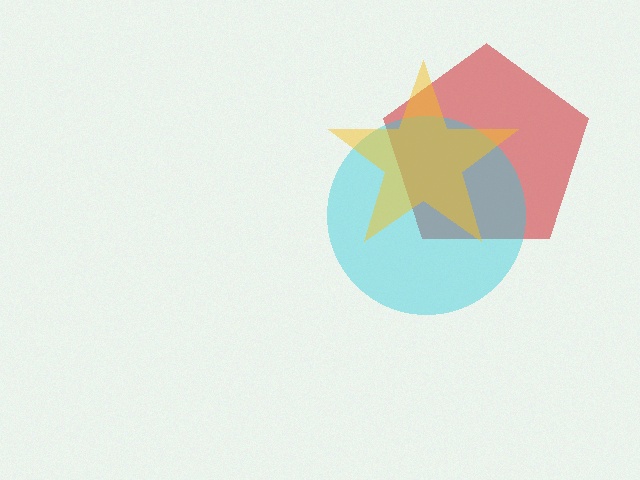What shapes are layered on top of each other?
The layered shapes are: a red pentagon, a cyan circle, a yellow star.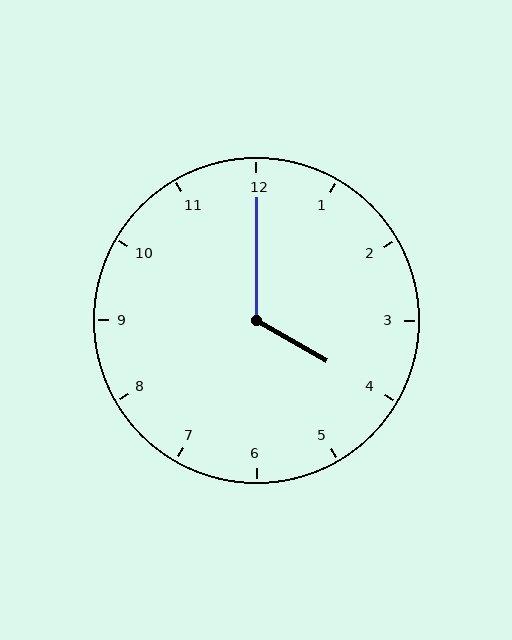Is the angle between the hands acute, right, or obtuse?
It is obtuse.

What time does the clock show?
4:00.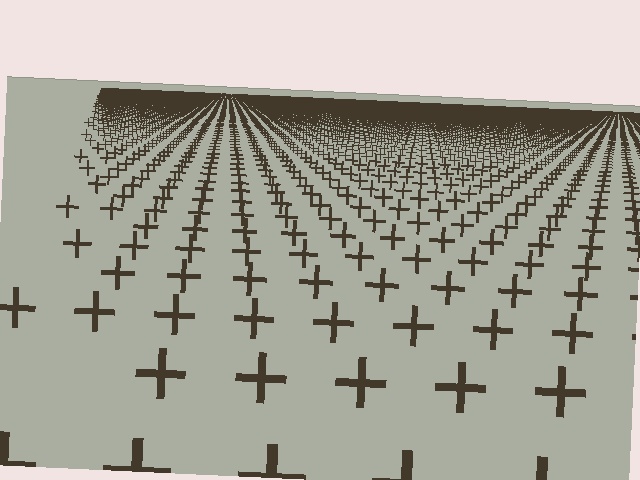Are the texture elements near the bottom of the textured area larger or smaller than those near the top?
Larger. Near the bottom, elements are closer to the viewer and appear at a bigger on-screen size.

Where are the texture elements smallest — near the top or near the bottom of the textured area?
Near the top.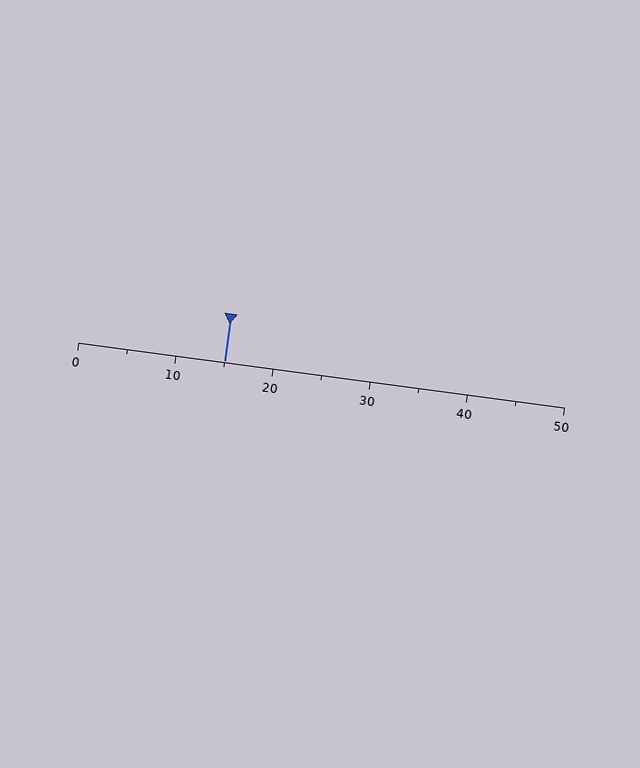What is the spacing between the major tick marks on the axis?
The major ticks are spaced 10 apart.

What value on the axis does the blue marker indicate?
The marker indicates approximately 15.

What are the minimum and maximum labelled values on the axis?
The axis runs from 0 to 50.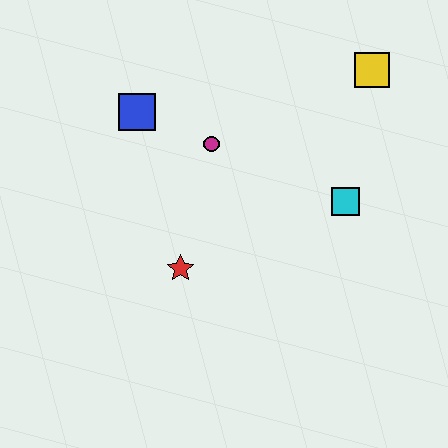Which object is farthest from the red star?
The yellow square is farthest from the red star.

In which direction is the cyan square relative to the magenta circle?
The cyan square is to the right of the magenta circle.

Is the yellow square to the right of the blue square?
Yes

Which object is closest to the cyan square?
The yellow square is closest to the cyan square.